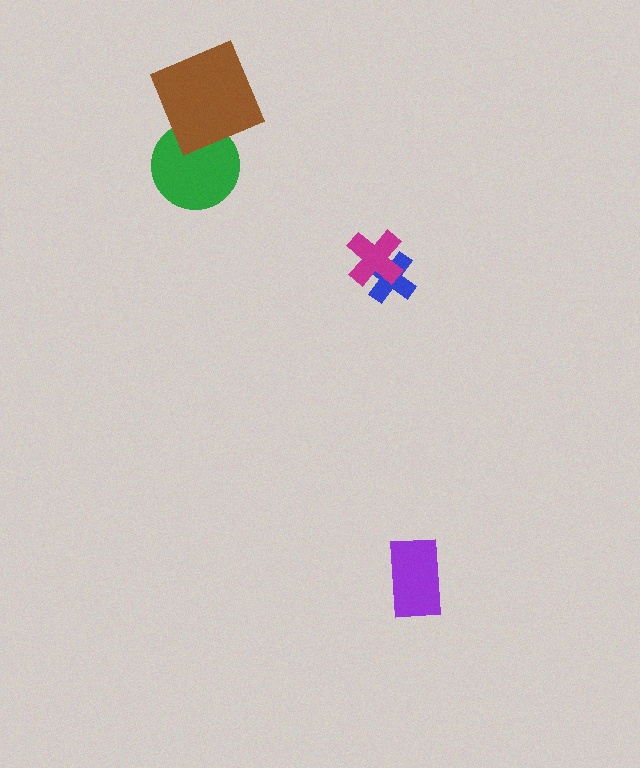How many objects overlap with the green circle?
1 object overlaps with the green circle.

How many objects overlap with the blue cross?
1 object overlaps with the blue cross.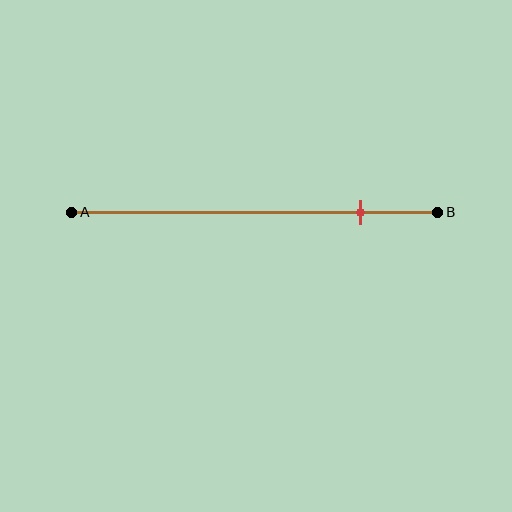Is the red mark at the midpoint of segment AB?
No, the mark is at about 80% from A, not at the 50% midpoint.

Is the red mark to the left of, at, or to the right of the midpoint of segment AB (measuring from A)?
The red mark is to the right of the midpoint of segment AB.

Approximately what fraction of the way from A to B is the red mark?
The red mark is approximately 80% of the way from A to B.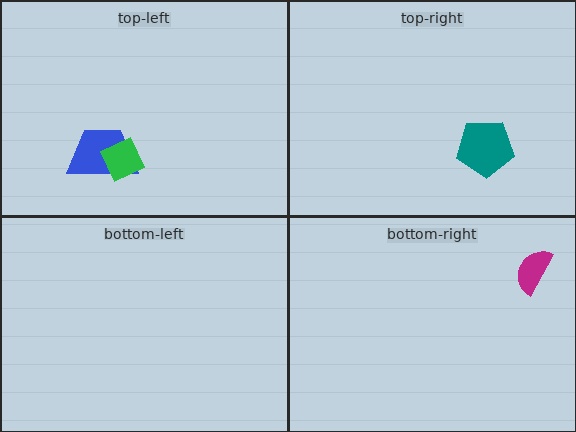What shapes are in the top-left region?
The blue trapezoid, the green diamond.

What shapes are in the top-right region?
The teal pentagon.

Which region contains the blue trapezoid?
The top-left region.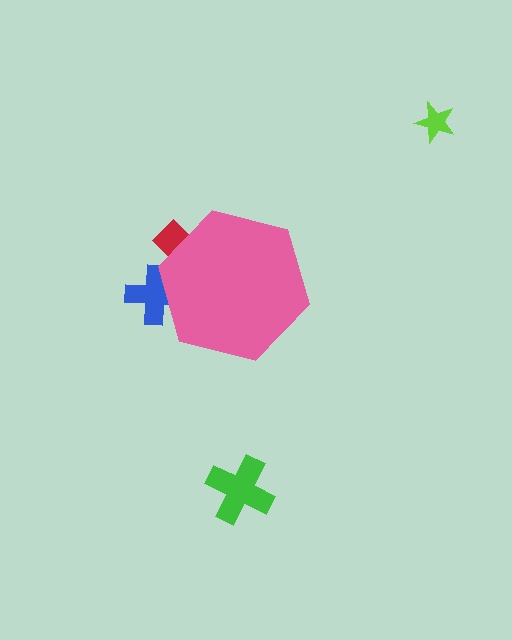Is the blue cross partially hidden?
Yes, the blue cross is partially hidden behind the pink hexagon.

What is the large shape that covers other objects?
A pink hexagon.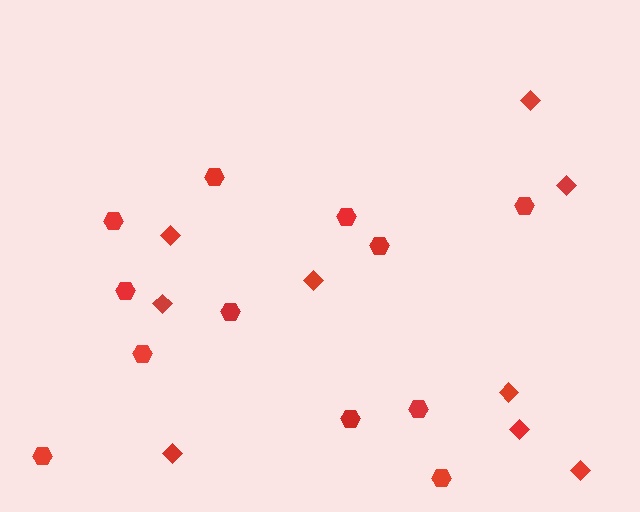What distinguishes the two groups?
There are 2 groups: one group of hexagons (12) and one group of diamonds (9).